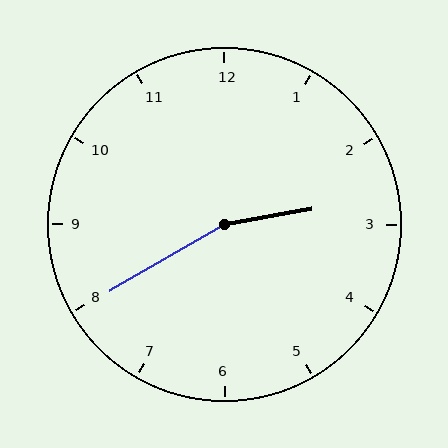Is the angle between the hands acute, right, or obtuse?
It is obtuse.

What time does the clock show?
2:40.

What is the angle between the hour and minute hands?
Approximately 160 degrees.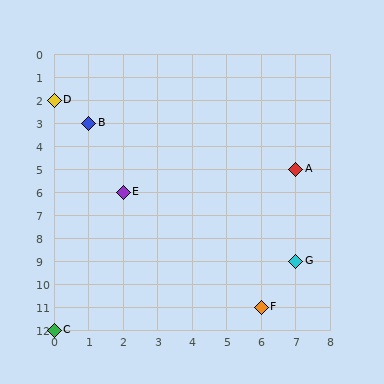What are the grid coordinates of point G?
Point G is at grid coordinates (7, 9).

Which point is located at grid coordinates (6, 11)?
Point F is at (6, 11).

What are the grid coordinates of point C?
Point C is at grid coordinates (0, 12).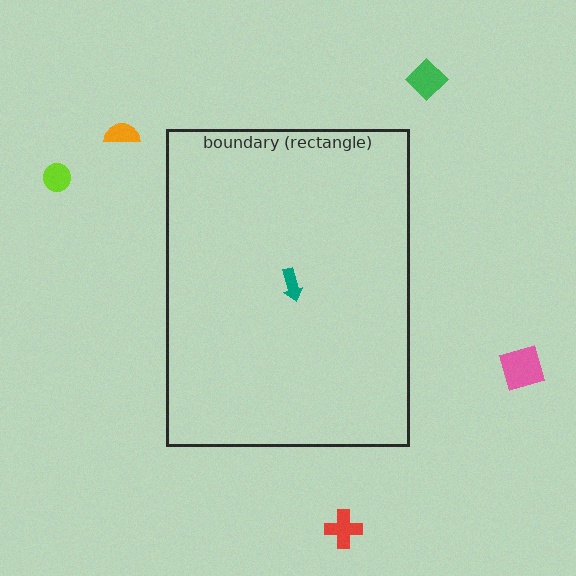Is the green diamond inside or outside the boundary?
Outside.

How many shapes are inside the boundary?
1 inside, 5 outside.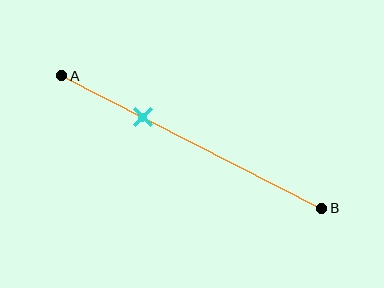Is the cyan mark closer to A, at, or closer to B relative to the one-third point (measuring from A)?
The cyan mark is approximately at the one-third point of segment AB.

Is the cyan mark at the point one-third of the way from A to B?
Yes, the mark is approximately at the one-third point.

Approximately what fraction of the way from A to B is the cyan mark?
The cyan mark is approximately 30% of the way from A to B.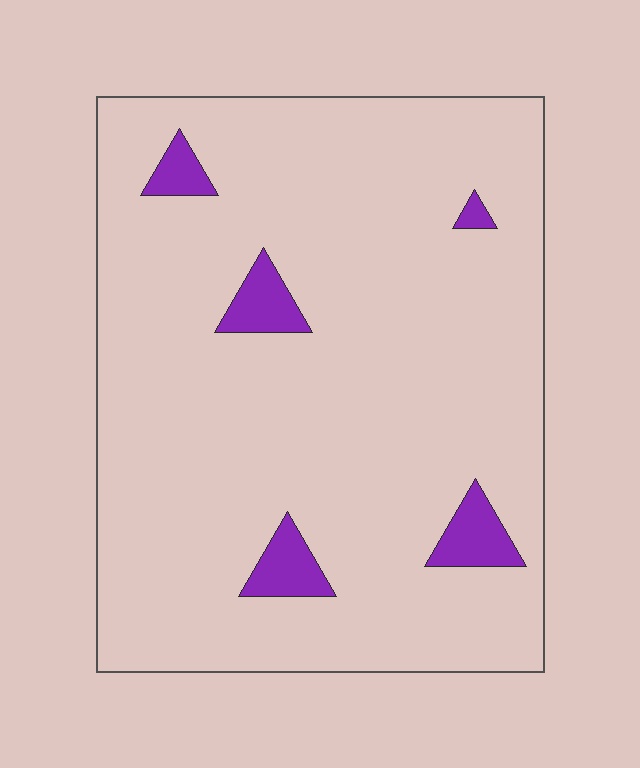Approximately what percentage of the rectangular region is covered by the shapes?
Approximately 5%.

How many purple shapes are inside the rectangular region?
5.